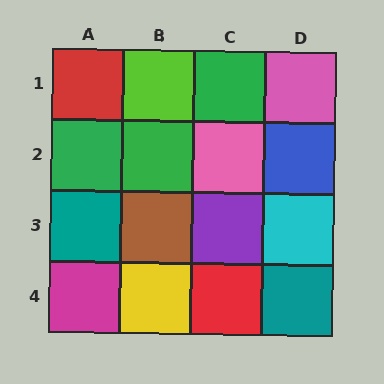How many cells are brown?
1 cell is brown.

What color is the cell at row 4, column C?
Red.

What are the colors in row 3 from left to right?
Teal, brown, purple, cyan.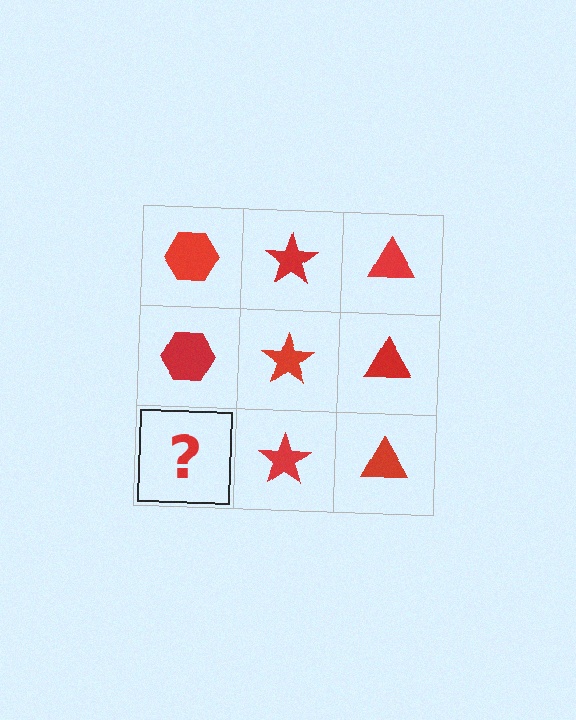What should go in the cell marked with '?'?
The missing cell should contain a red hexagon.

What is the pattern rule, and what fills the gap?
The rule is that each column has a consistent shape. The gap should be filled with a red hexagon.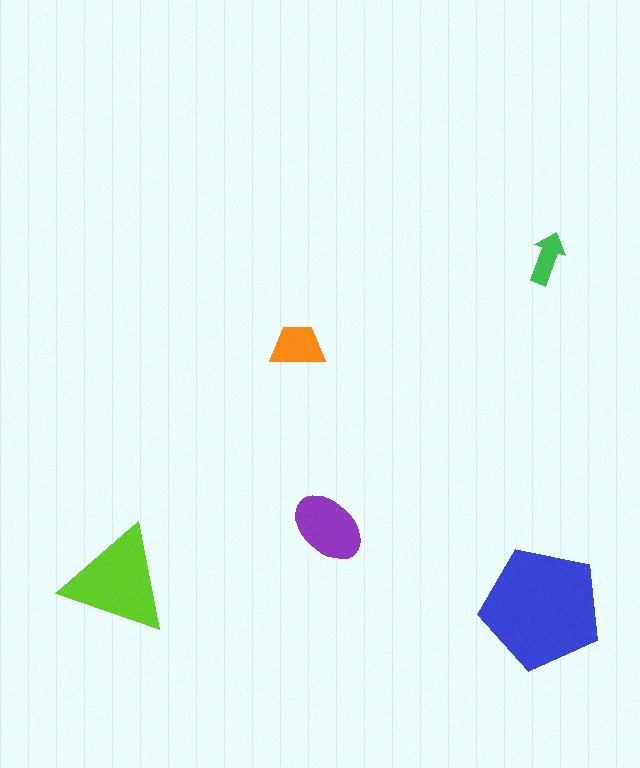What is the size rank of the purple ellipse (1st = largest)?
3rd.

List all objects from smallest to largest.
The green arrow, the orange trapezoid, the purple ellipse, the lime triangle, the blue pentagon.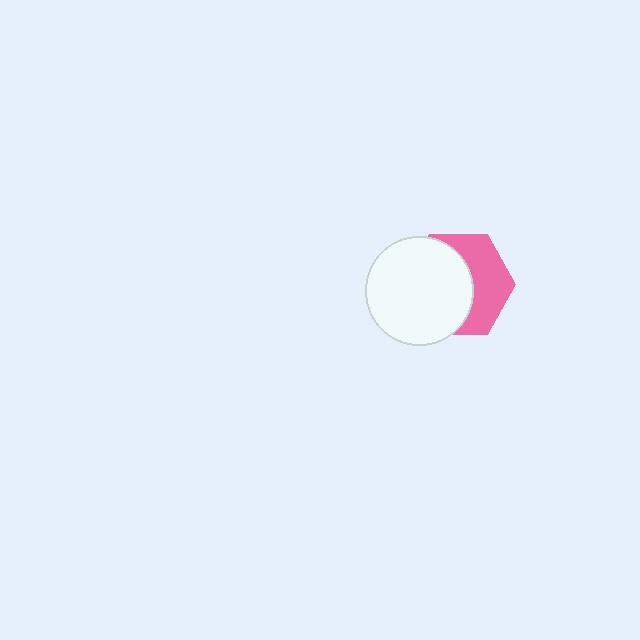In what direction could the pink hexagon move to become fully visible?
The pink hexagon could move right. That would shift it out from behind the white circle entirely.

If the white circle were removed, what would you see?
You would see the complete pink hexagon.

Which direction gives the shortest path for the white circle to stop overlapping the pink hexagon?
Moving left gives the shortest separation.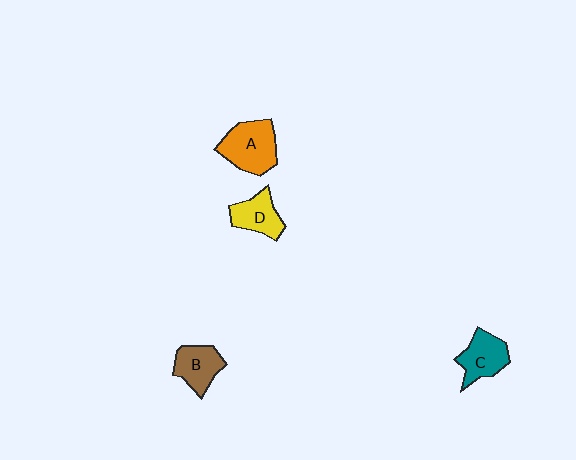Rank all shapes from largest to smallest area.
From largest to smallest: A (orange), C (teal), B (brown), D (yellow).